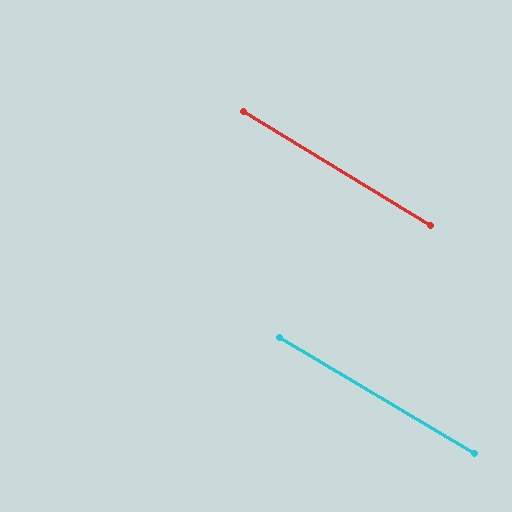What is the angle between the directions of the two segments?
Approximately 1 degree.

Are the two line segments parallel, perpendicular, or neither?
Parallel — their directions differ by only 0.7°.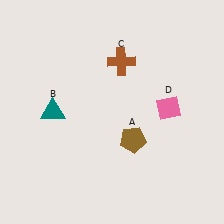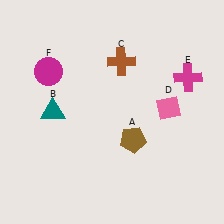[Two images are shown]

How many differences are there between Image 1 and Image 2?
There are 2 differences between the two images.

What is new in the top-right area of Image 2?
A magenta cross (E) was added in the top-right area of Image 2.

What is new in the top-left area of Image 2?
A magenta circle (F) was added in the top-left area of Image 2.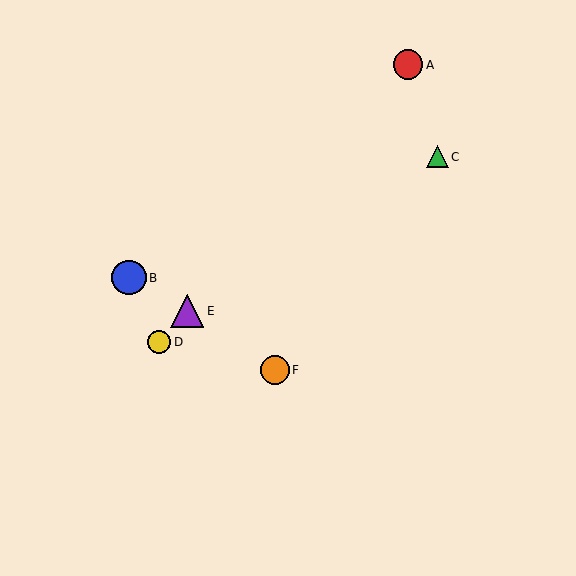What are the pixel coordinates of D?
Object D is at (159, 342).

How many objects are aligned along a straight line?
3 objects (A, D, E) are aligned along a straight line.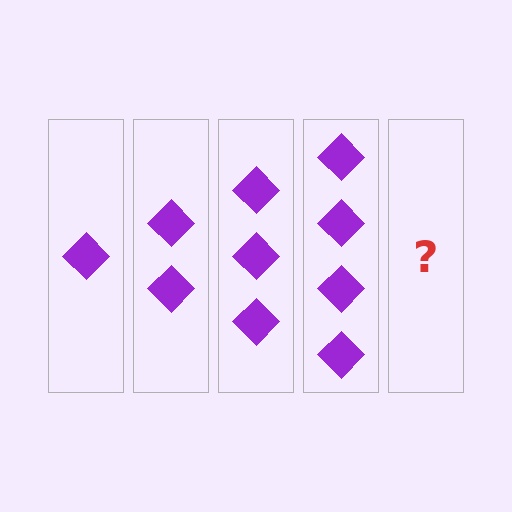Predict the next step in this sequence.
The next step is 5 diamonds.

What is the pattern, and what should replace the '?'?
The pattern is that each step adds one more diamond. The '?' should be 5 diamonds.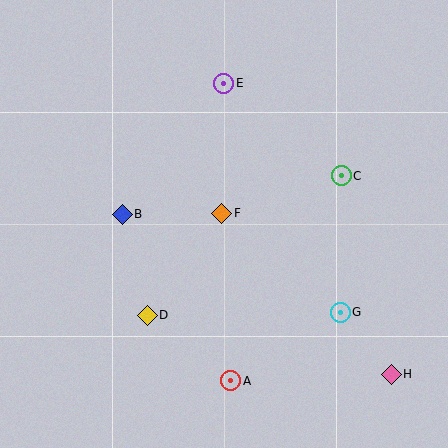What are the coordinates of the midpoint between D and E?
The midpoint between D and E is at (185, 199).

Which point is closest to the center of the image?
Point F at (222, 213) is closest to the center.